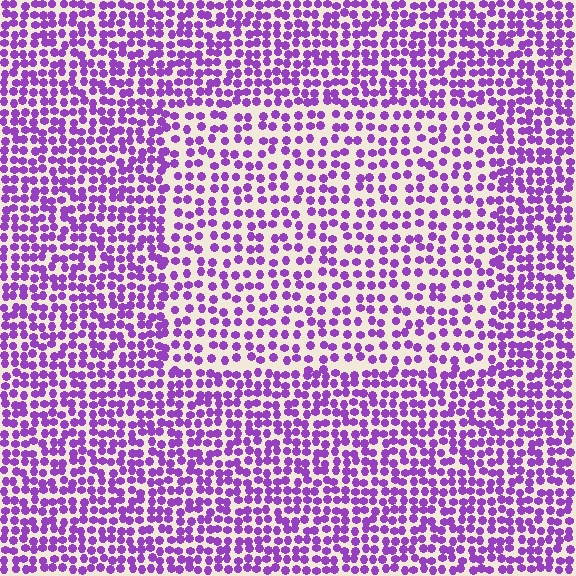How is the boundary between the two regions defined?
The boundary is defined by a change in element density (approximately 1.6x ratio). All elements are the same color, size, and shape.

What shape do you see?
I see a rectangle.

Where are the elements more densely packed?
The elements are more densely packed outside the rectangle boundary.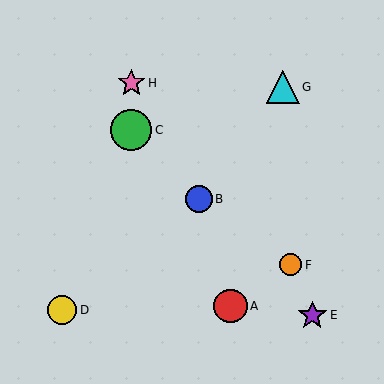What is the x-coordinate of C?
Object C is at x≈131.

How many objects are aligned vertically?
2 objects (C, H) are aligned vertically.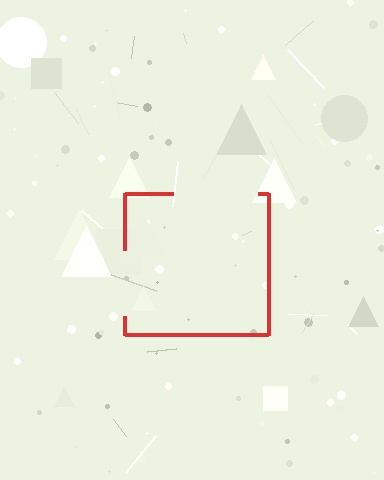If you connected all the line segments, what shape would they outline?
They would outline a square.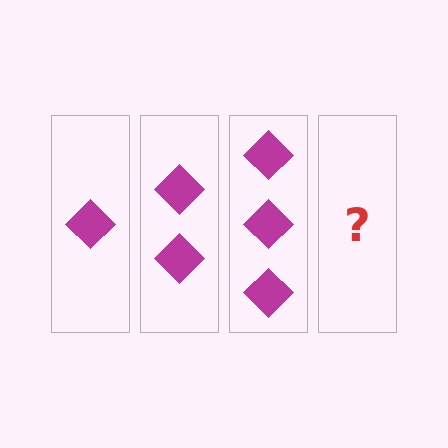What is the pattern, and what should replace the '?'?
The pattern is that each step adds one more diamond. The '?' should be 4 diamonds.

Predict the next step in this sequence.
The next step is 4 diamonds.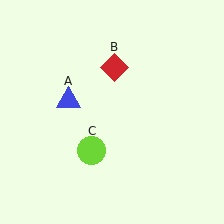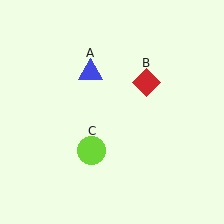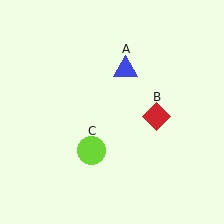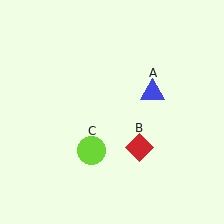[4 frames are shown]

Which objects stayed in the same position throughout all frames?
Lime circle (object C) remained stationary.